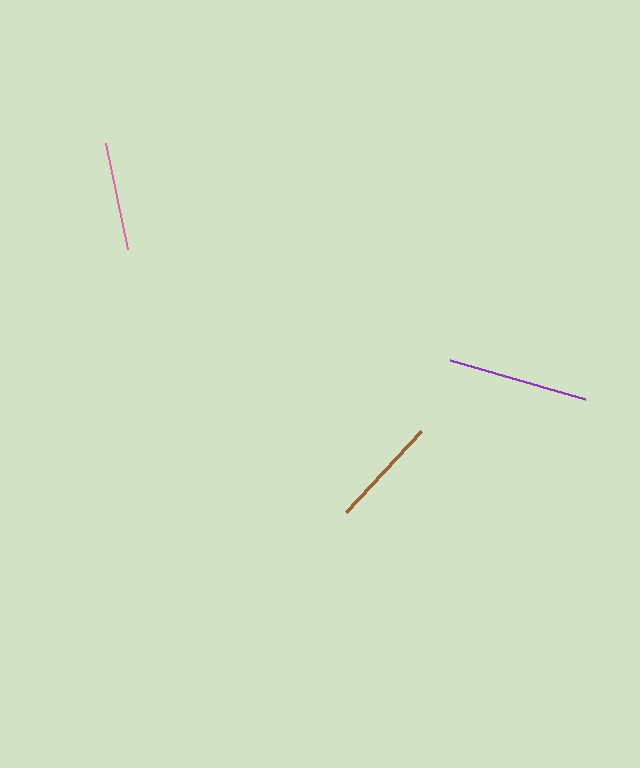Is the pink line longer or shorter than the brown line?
The brown line is longer than the pink line.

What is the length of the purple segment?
The purple segment is approximately 140 pixels long.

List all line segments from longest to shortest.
From longest to shortest: purple, brown, pink.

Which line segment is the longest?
The purple line is the longest at approximately 140 pixels.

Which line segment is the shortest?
The pink line is the shortest at approximately 109 pixels.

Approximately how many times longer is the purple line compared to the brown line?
The purple line is approximately 1.3 times the length of the brown line.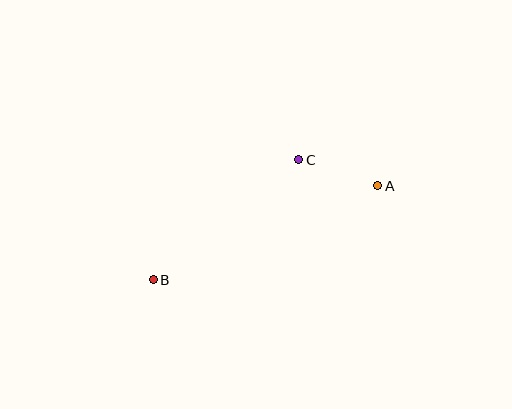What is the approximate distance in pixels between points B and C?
The distance between B and C is approximately 189 pixels.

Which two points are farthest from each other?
Points A and B are farthest from each other.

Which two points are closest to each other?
Points A and C are closest to each other.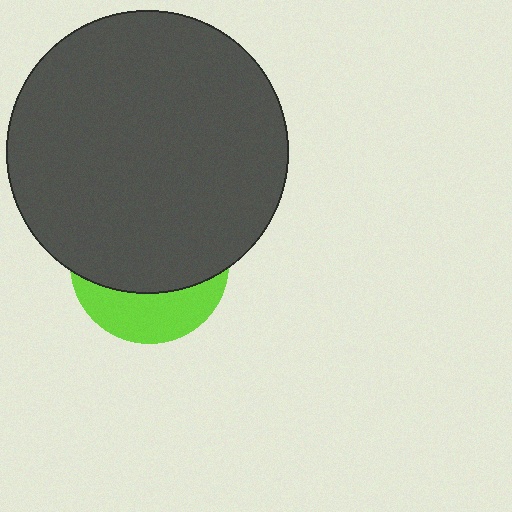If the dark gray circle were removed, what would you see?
You would see the complete lime circle.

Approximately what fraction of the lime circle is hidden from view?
Roughly 68% of the lime circle is hidden behind the dark gray circle.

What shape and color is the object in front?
The object in front is a dark gray circle.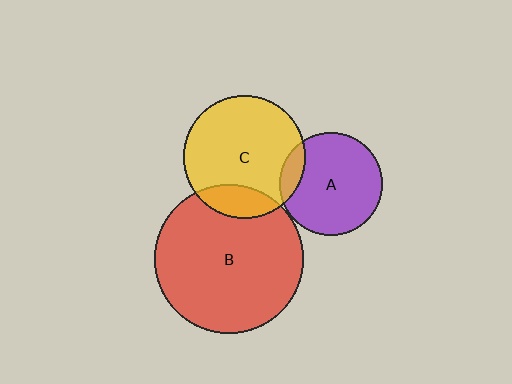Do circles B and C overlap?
Yes.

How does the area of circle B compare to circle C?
Approximately 1.5 times.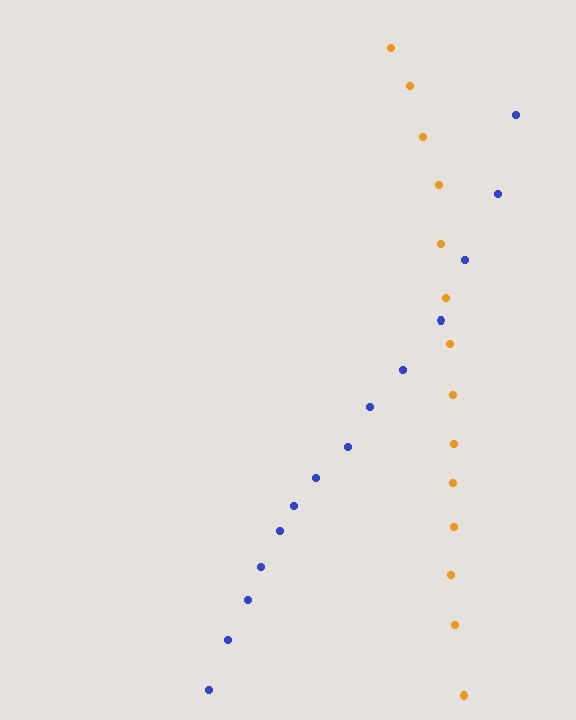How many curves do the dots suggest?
There are 2 distinct paths.